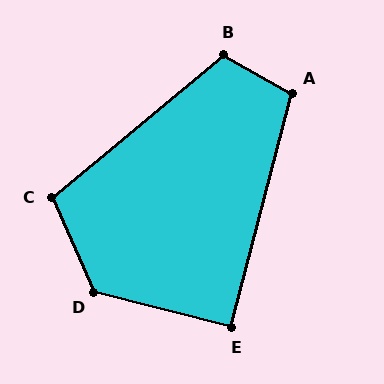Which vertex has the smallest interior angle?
E, at approximately 91 degrees.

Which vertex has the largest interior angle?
D, at approximately 128 degrees.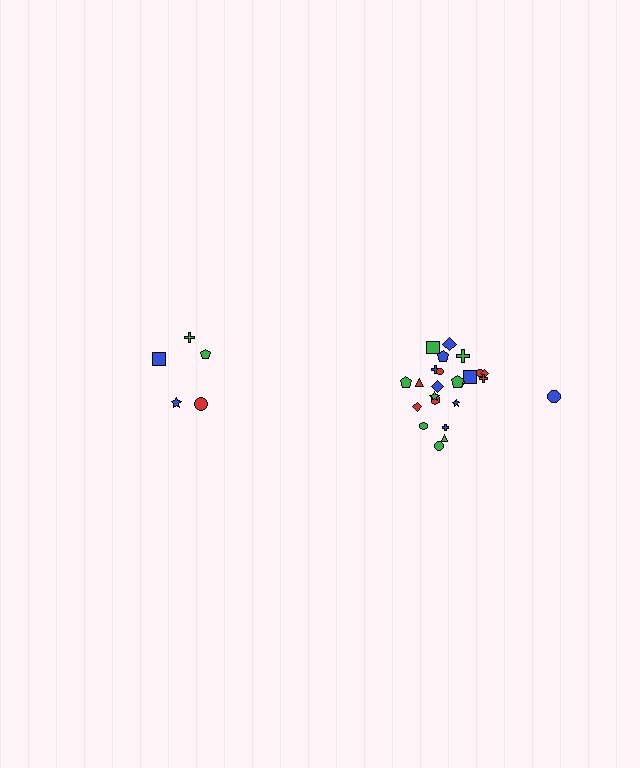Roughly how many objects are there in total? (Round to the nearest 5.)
Roughly 30 objects in total.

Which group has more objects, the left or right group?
The right group.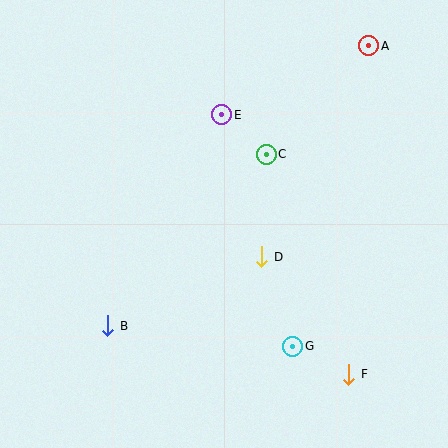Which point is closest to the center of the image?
Point D at (262, 257) is closest to the center.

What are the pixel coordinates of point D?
Point D is at (262, 257).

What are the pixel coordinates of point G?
Point G is at (293, 346).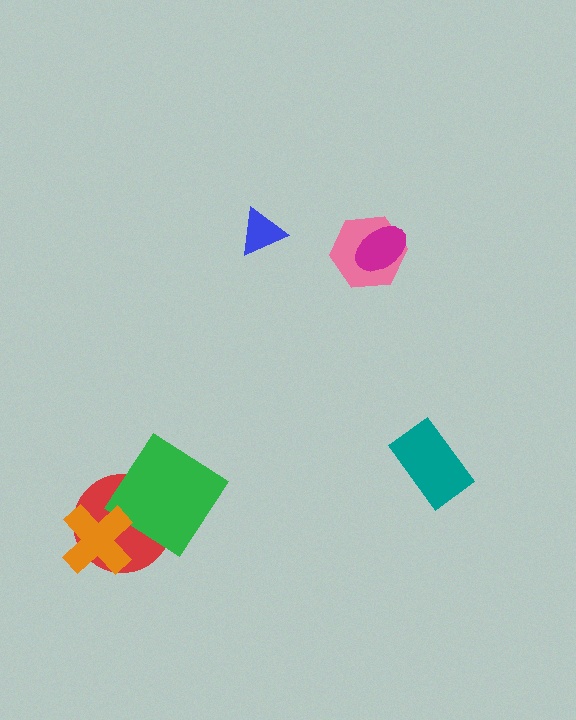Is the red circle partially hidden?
Yes, it is partially covered by another shape.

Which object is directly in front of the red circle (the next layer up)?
The green diamond is directly in front of the red circle.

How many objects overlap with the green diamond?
1 object overlaps with the green diamond.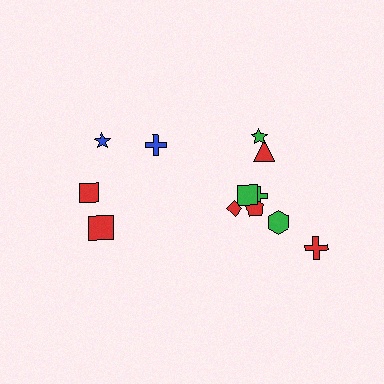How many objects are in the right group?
There are 8 objects.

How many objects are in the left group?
There are 4 objects.